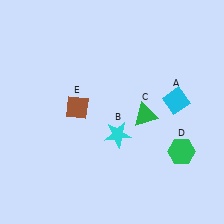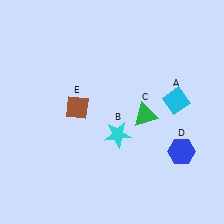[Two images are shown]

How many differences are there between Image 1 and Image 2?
There is 1 difference between the two images.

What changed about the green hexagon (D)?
In Image 1, D is green. In Image 2, it changed to blue.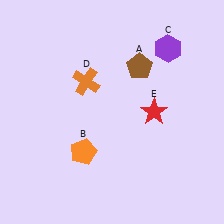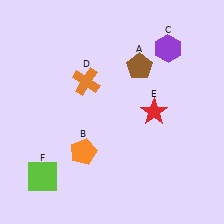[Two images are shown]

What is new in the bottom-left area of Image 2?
A lime square (F) was added in the bottom-left area of Image 2.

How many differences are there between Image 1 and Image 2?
There is 1 difference between the two images.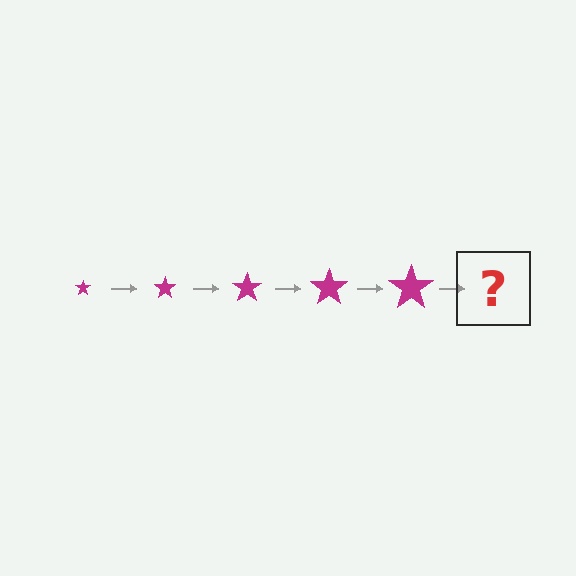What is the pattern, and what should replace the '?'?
The pattern is that the star gets progressively larger each step. The '?' should be a magenta star, larger than the previous one.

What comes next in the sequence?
The next element should be a magenta star, larger than the previous one.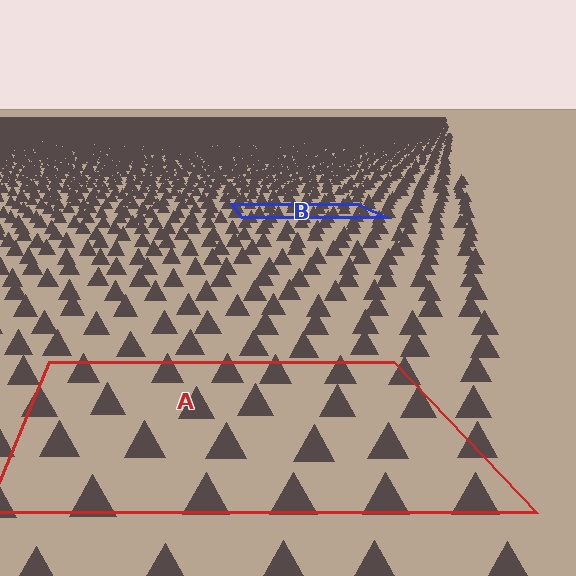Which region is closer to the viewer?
Region A is closer. The texture elements there are larger and more spread out.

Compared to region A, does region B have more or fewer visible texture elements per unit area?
Region B has more texture elements per unit area — they are packed more densely because it is farther away.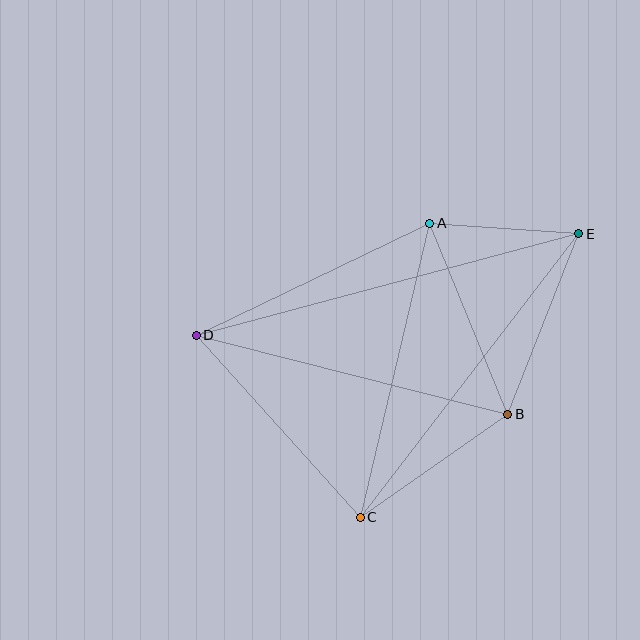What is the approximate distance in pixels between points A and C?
The distance between A and C is approximately 302 pixels.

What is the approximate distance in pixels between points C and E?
The distance between C and E is approximately 358 pixels.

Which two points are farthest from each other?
Points D and E are farthest from each other.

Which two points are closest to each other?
Points A and E are closest to each other.